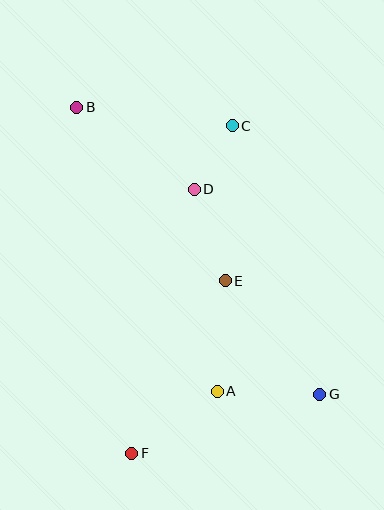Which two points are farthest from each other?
Points B and G are farthest from each other.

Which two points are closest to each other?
Points C and D are closest to each other.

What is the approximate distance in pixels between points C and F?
The distance between C and F is approximately 343 pixels.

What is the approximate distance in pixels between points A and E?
The distance between A and E is approximately 111 pixels.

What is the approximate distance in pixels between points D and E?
The distance between D and E is approximately 97 pixels.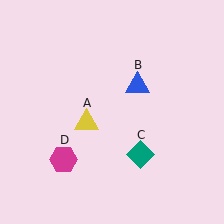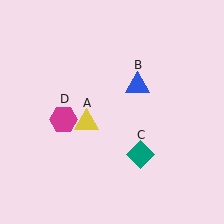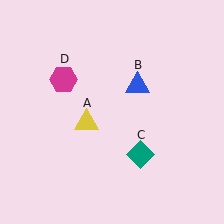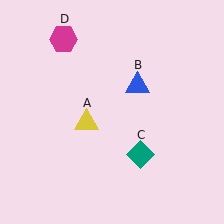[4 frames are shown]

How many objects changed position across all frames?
1 object changed position: magenta hexagon (object D).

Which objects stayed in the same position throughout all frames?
Yellow triangle (object A) and blue triangle (object B) and teal diamond (object C) remained stationary.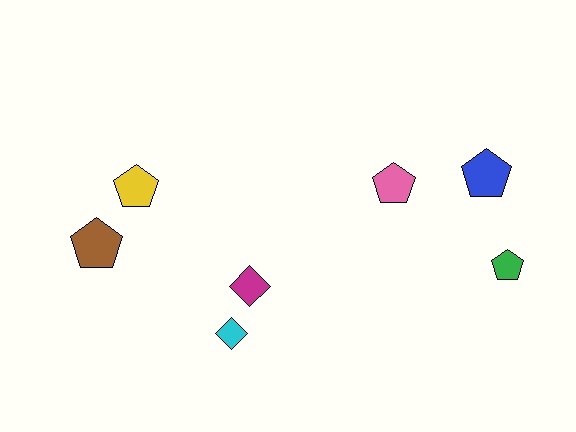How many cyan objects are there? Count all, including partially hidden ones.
There is 1 cyan object.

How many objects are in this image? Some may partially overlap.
There are 7 objects.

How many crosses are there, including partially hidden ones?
There are no crosses.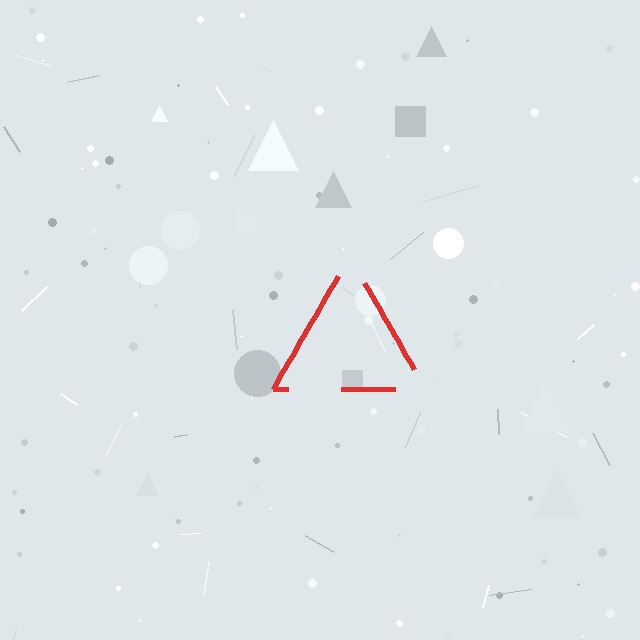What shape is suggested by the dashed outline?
The dashed outline suggests a triangle.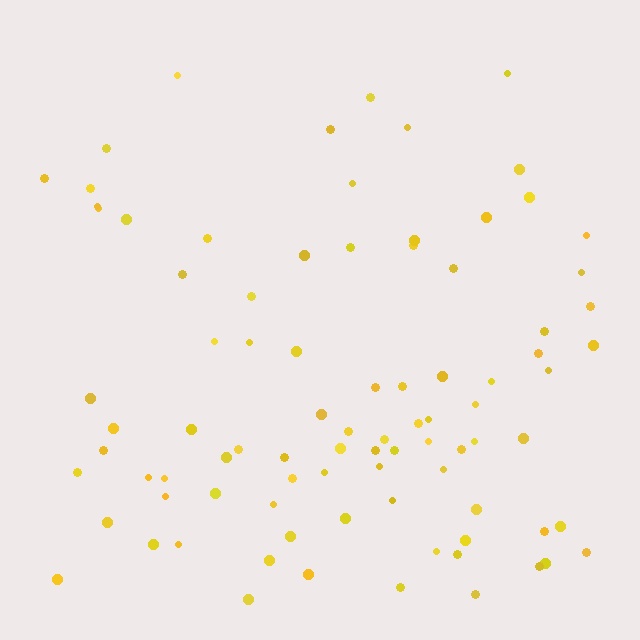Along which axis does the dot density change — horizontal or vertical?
Vertical.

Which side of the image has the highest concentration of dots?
The bottom.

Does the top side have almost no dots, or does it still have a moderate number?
Still a moderate number, just noticeably fewer than the bottom.